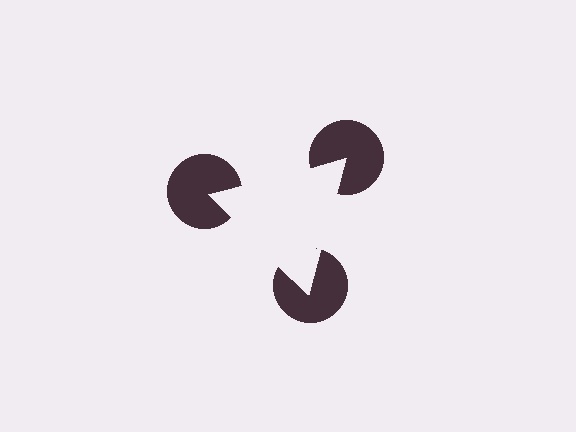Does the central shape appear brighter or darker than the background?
It typically appears slightly brighter than the background, even though no actual brightness change is drawn.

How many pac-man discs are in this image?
There are 3 — one at each vertex of the illusory triangle.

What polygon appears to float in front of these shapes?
An illusory triangle — its edges are inferred from the aligned wedge cuts in the pac-man discs, not physically drawn.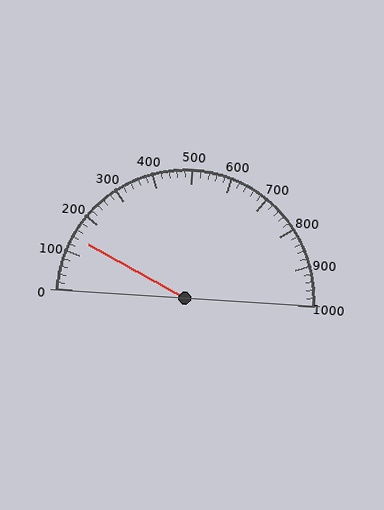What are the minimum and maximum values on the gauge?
The gauge ranges from 0 to 1000.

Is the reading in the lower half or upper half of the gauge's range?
The reading is in the lower half of the range (0 to 1000).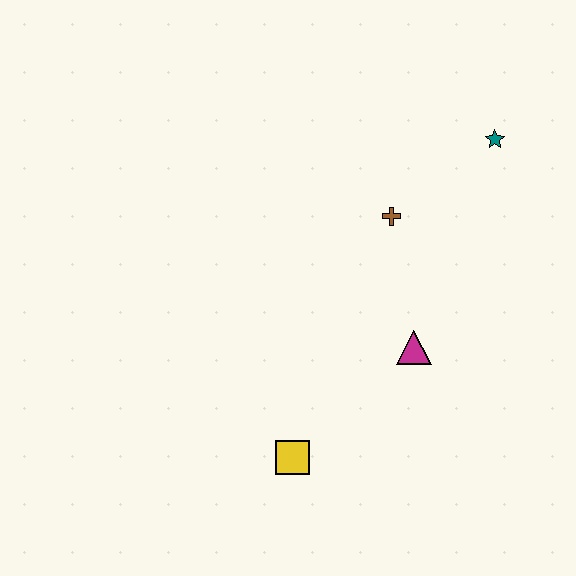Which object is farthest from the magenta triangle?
The teal star is farthest from the magenta triangle.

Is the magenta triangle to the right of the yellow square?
Yes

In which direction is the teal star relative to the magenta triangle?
The teal star is above the magenta triangle.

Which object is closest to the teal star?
The brown cross is closest to the teal star.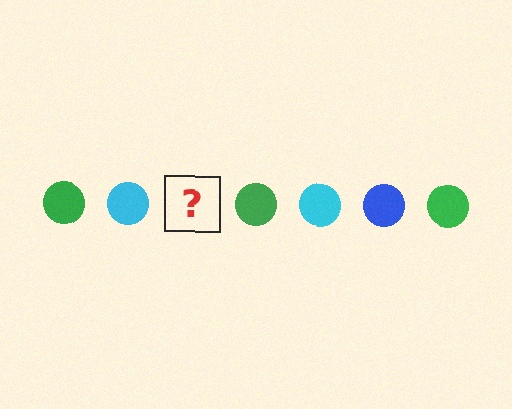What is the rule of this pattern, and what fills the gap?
The rule is that the pattern cycles through green, cyan, blue circles. The gap should be filled with a blue circle.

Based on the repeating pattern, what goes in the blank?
The blank should be a blue circle.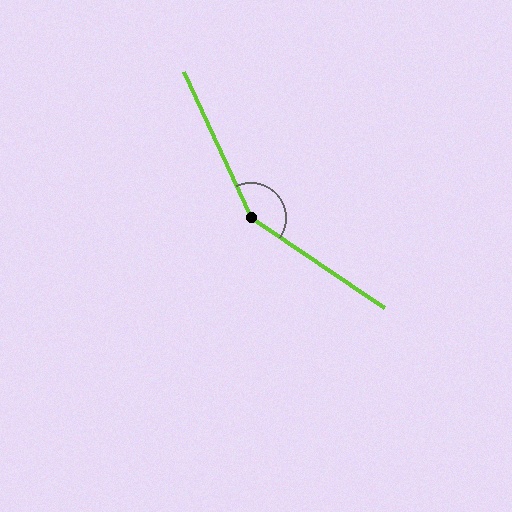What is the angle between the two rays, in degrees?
Approximately 149 degrees.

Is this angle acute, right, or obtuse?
It is obtuse.